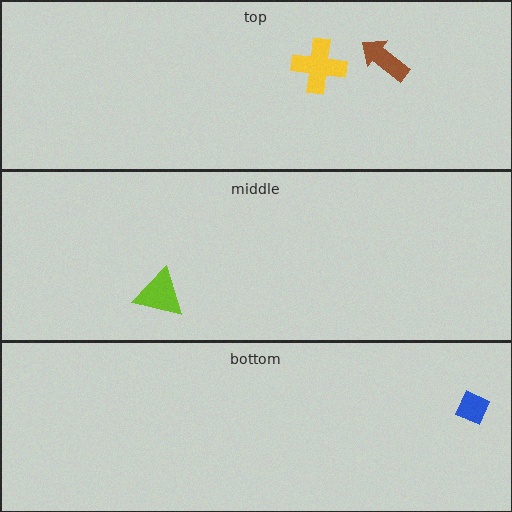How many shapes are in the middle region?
1.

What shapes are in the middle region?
The lime triangle.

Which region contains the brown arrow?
The top region.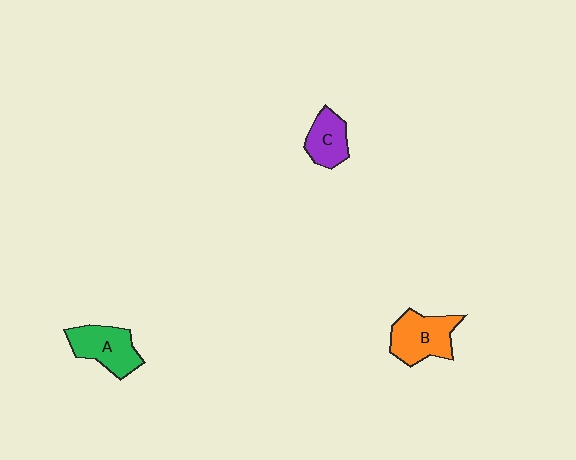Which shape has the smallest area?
Shape C (purple).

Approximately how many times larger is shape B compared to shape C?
Approximately 1.4 times.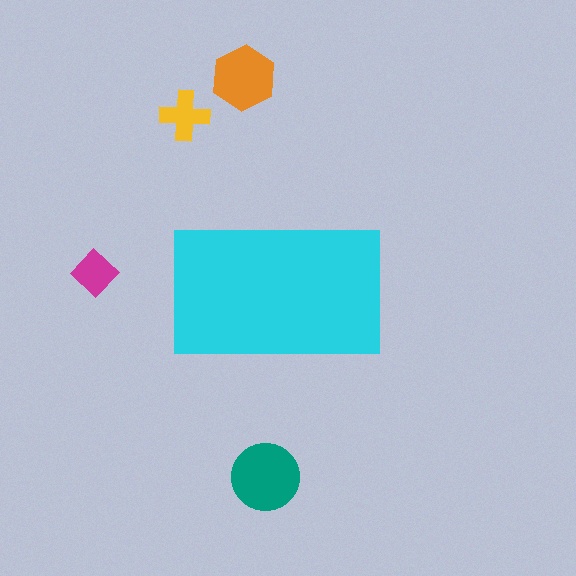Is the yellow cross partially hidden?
No, the yellow cross is fully visible.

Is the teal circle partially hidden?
No, the teal circle is fully visible.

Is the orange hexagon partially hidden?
No, the orange hexagon is fully visible.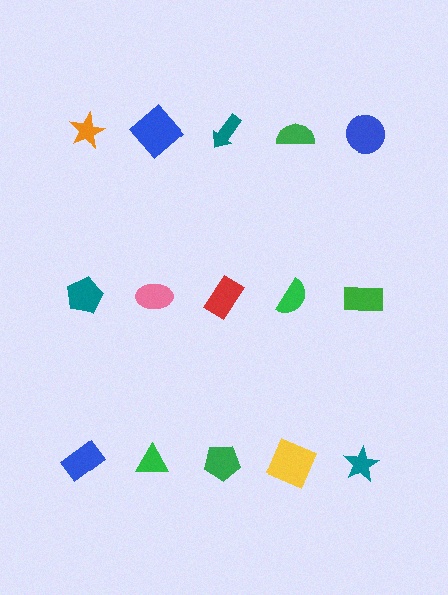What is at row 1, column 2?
A blue diamond.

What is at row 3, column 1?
A blue rectangle.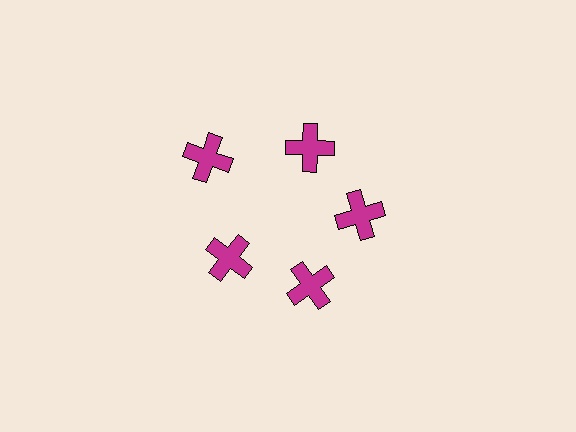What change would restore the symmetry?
The symmetry would be restored by moving it inward, back onto the ring so that all 5 crosses sit at equal angles and equal distance from the center.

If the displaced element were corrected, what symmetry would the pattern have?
It would have 5-fold rotational symmetry — the pattern would map onto itself every 72 degrees.